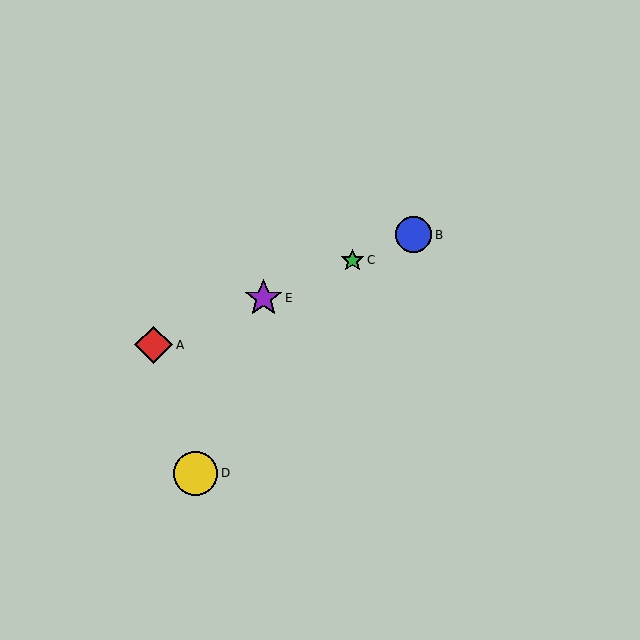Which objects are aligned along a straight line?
Objects A, B, C, E are aligned along a straight line.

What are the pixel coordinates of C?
Object C is at (353, 260).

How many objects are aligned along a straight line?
4 objects (A, B, C, E) are aligned along a straight line.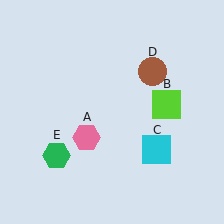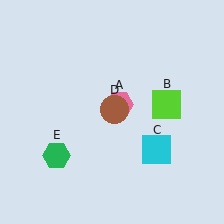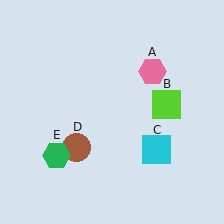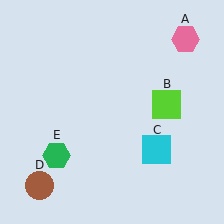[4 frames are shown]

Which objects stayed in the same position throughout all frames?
Lime square (object B) and cyan square (object C) and green hexagon (object E) remained stationary.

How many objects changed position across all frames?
2 objects changed position: pink hexagon (object A), brown circle (object D).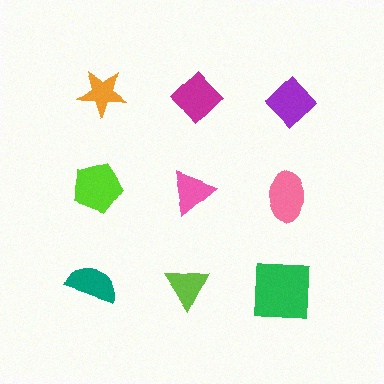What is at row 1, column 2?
A magenta diamond.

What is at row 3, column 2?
A lime triangle.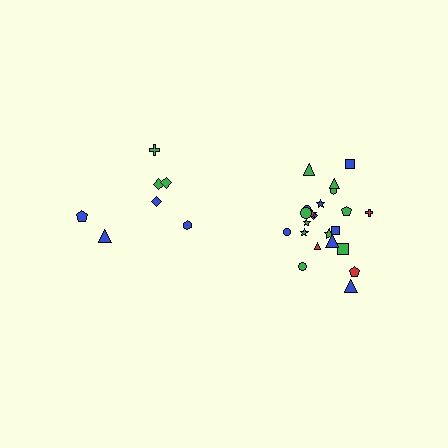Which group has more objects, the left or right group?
The right group.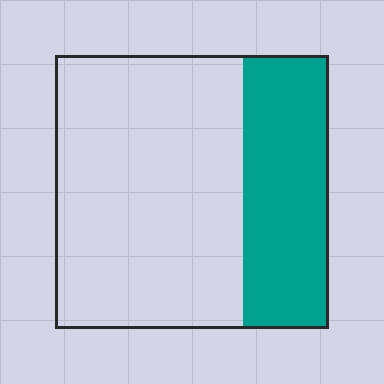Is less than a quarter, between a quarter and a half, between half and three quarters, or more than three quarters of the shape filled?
Between a quarter and a half.